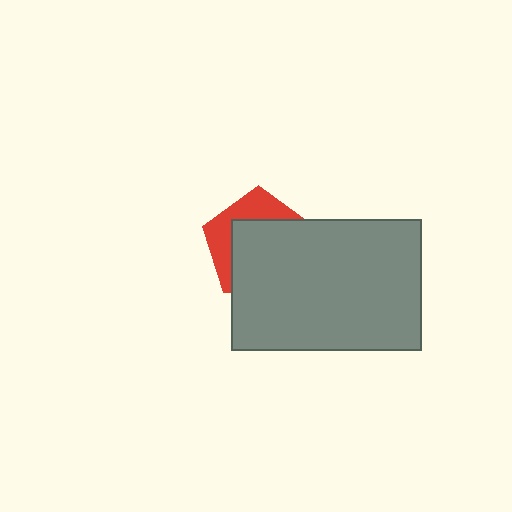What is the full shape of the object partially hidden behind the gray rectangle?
The partially hidden object is a red pentagon.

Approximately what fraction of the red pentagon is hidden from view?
Roughly 64% of the red pentagon is hidden behind the gray rectangle.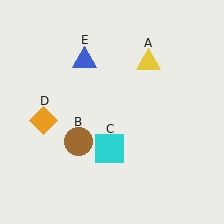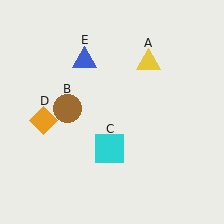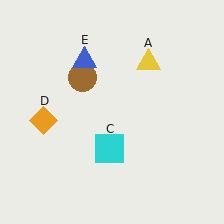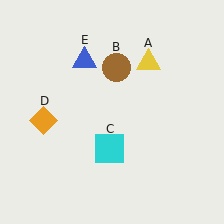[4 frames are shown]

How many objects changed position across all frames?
1 object changed position: brown circle (object B).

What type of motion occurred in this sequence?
The brown circle (object B) rotated clockwise around the center of the scene.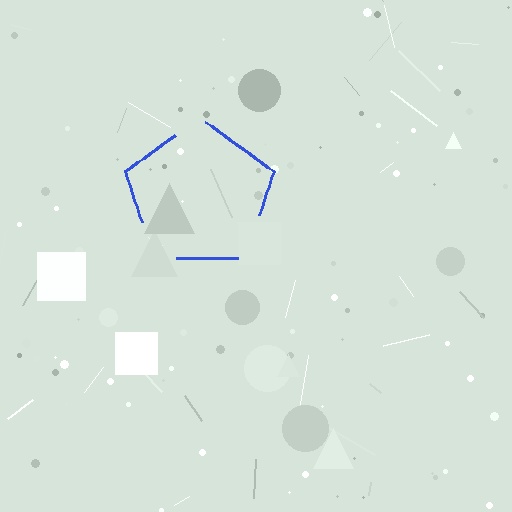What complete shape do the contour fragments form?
The contour fragments form a pentagon.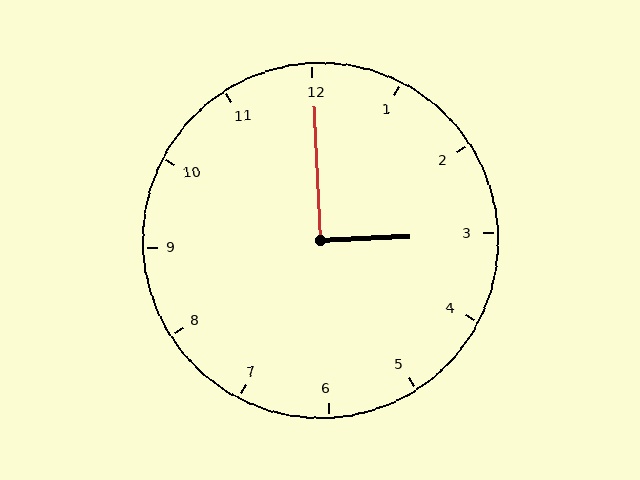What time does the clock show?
3:00.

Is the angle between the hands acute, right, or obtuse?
It is right.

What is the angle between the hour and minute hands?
Approximately 90 degrees.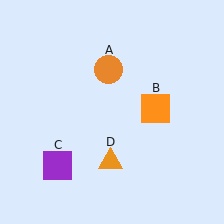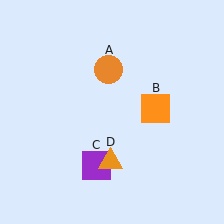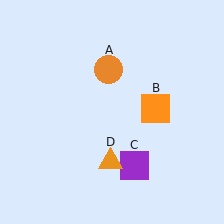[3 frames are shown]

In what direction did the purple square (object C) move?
The purple square (object C) moved right.